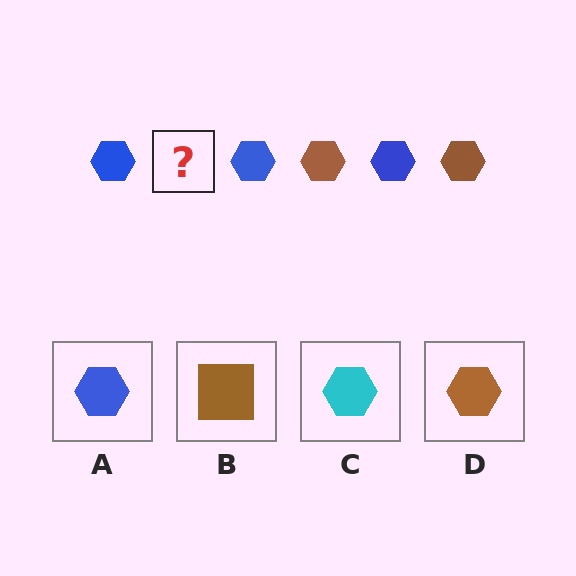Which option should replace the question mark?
Option D.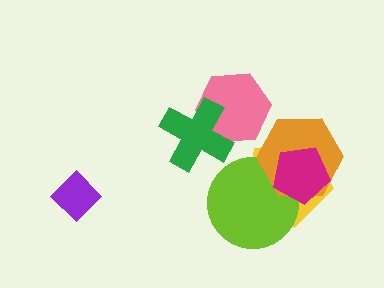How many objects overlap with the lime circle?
3 objects overlap with the lime circle.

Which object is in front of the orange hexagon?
The magenta pentagon is in front of the orange hexagon.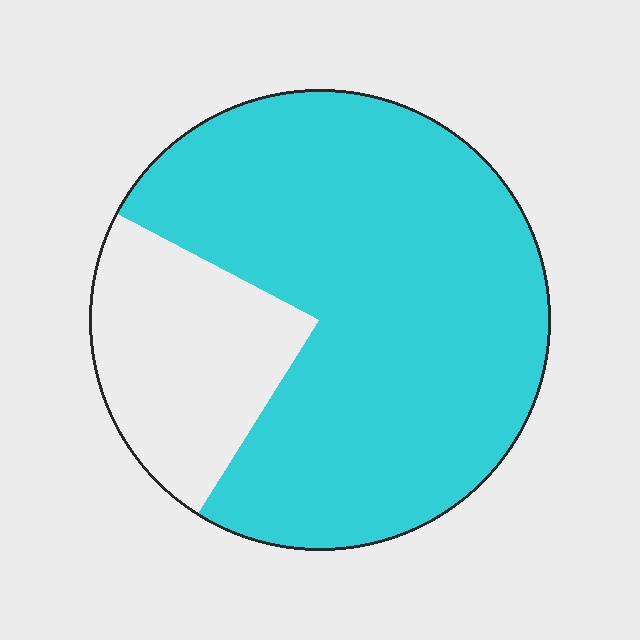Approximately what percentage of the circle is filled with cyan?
Approximately 75%.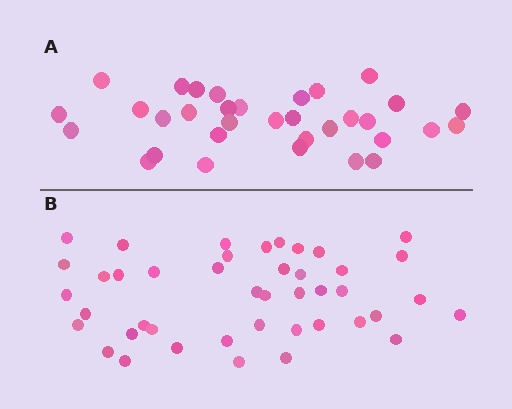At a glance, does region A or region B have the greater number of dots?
Region B (the bottom region) has more dots.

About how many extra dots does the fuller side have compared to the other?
Region B has roughly 10 or so more dots than region A.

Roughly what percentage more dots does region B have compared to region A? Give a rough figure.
About 30% more.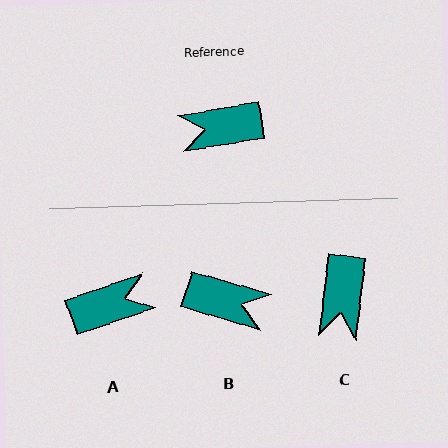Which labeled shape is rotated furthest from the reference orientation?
A, about 171 degrees away.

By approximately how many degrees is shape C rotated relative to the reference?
Approximately 73 degrees counter-clockwise.